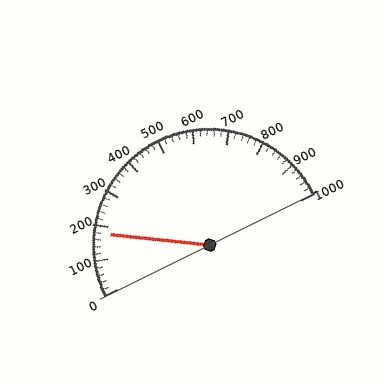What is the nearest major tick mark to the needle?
The nearest major tick mark is 200.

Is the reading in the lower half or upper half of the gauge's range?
The reading is in the lower half of the range (0 to 1000).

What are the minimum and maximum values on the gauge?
The gauge ranges from 0 to 1000.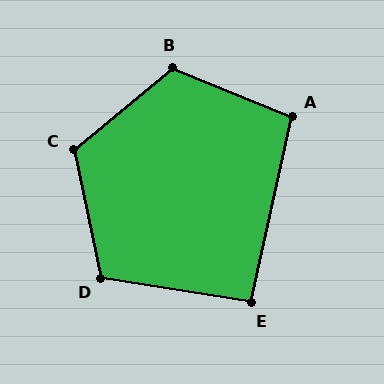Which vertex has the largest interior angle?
B, at approximately 118 degrees.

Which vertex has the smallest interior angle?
E, at approximately 93 degrees.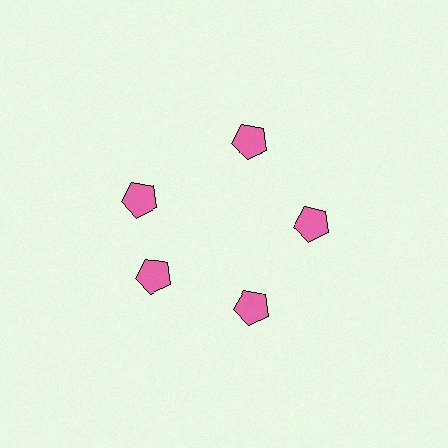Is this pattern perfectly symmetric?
No. The 5 pink pentagons are arranged in a ring, but one element near the 10 o'clock position is rotated out of alignment along the ring, breaking the 5-fold rotational symmetry.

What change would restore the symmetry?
The symmetry would be restored by rotating it back into even spacing with its neighbors so that all 5 pentagons sit at equal angles and equal distance from the center.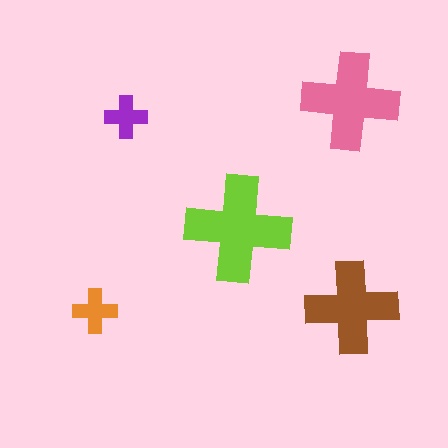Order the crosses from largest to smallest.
the lime one, the pink one, the brown one, the orange one, the purple one.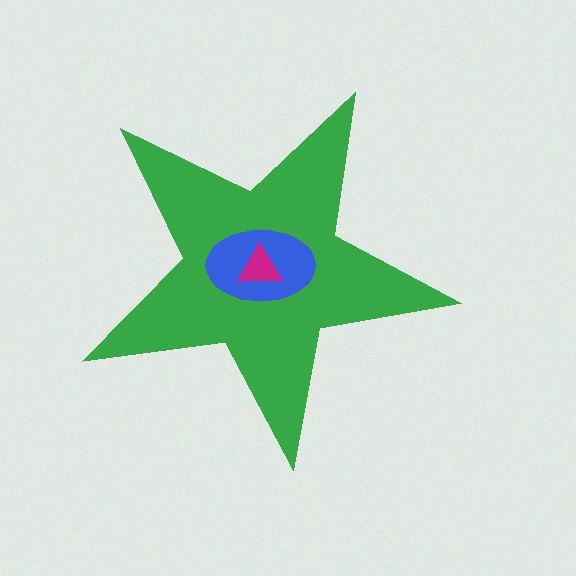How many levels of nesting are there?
3.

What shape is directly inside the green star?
The blue ellipse.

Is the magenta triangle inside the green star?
Yes.